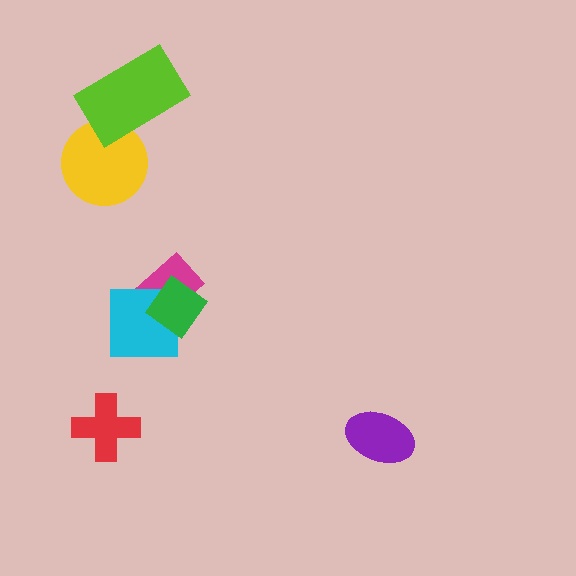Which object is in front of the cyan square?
The green diamond is in front of the cyan square.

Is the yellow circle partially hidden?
Yes, it is partially covered by another shape.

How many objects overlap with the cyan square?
2 objects overlap with the cyan square.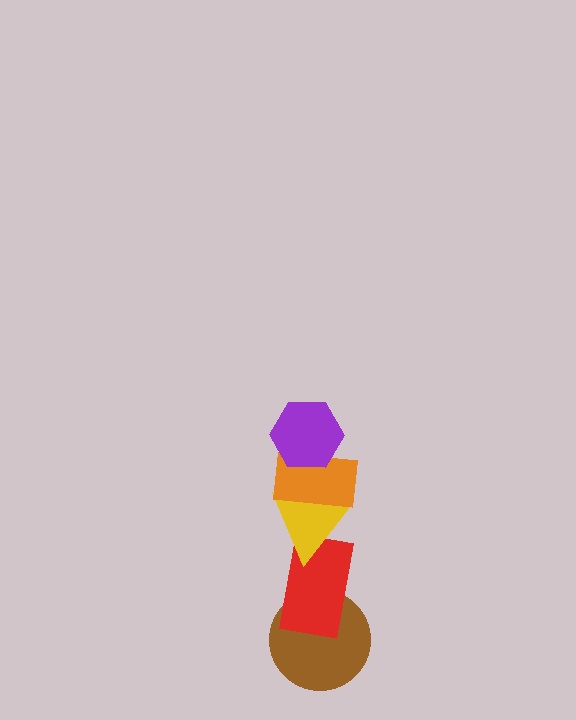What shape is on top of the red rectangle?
The yellow triangle is on top of the red rectangle.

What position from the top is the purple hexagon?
The purple hexagon is 1st from the top.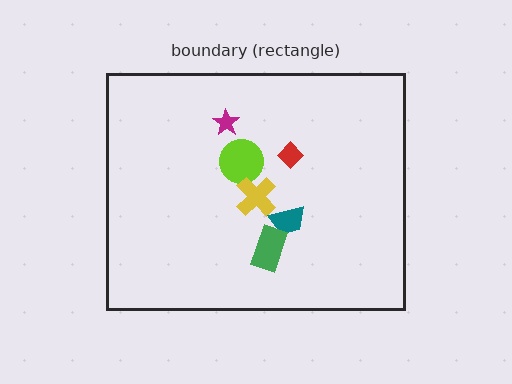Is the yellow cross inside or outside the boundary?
Inside.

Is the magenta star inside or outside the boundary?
Inside.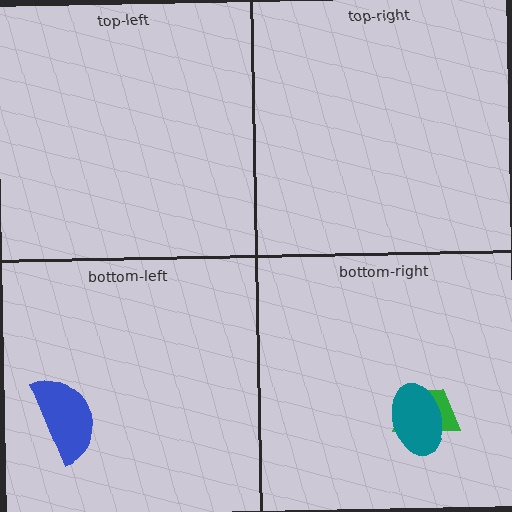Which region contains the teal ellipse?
The bottom-right region.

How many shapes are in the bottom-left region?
1.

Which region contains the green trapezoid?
The bottom-right region.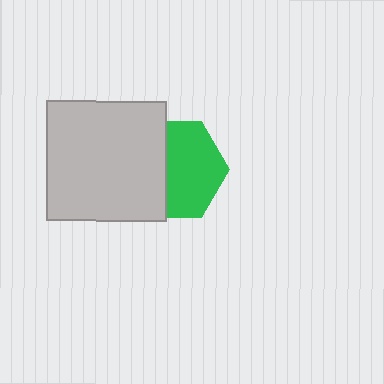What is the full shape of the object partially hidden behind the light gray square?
The partially hidden object is a green hexagon.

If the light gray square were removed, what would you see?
You would see the complete green hexagon.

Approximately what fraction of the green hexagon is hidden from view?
Roughly 42% of the green hexagon is hidden behind the light gray square.